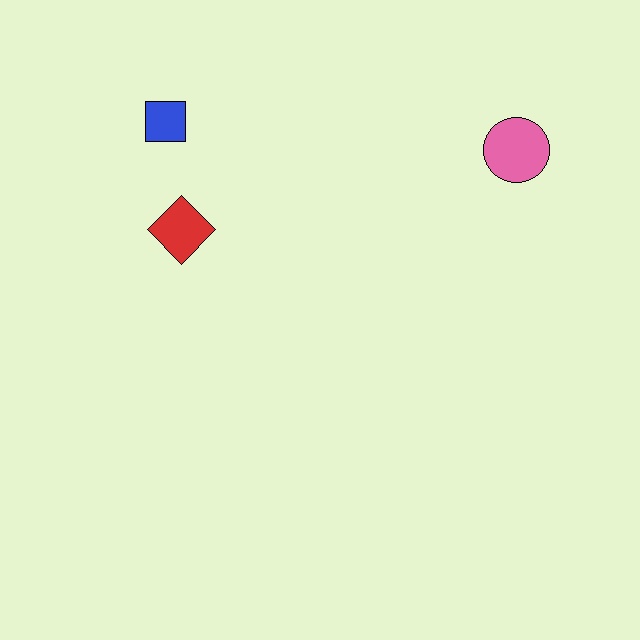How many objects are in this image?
There are 3 objects.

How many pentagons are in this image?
There are no pentagons.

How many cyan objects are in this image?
There are no cyan objects.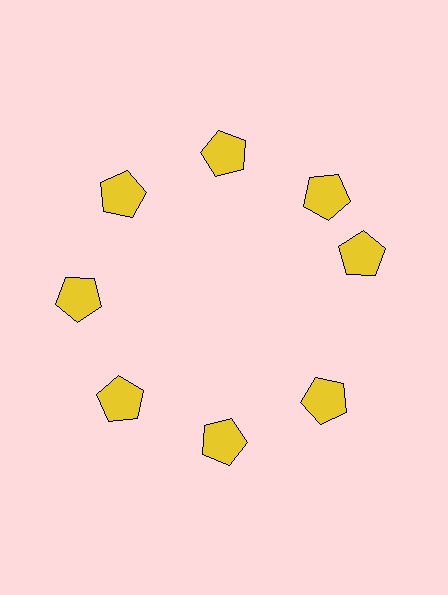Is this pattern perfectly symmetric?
No. The 8 yellow pentagons are arranged in a ring, but one element near the 3 o'clock position is rotated out of alignment along the ring, breaking the 8-fold rotational symmetry.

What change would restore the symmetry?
The symmetry would be restored by rotating it back into even spacing with its neighbors so that all 8 pentagons sit at equal angles and equal distance from the center.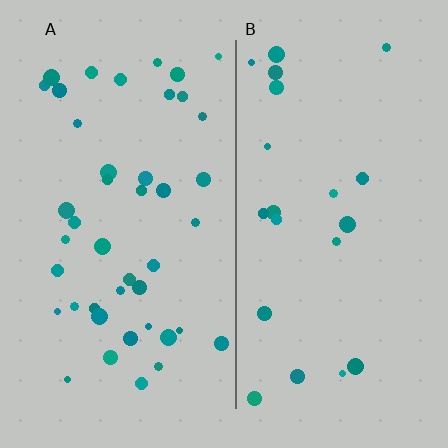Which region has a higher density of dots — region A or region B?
A (the left).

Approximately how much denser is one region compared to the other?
Approximately 2.0× — region A over region B.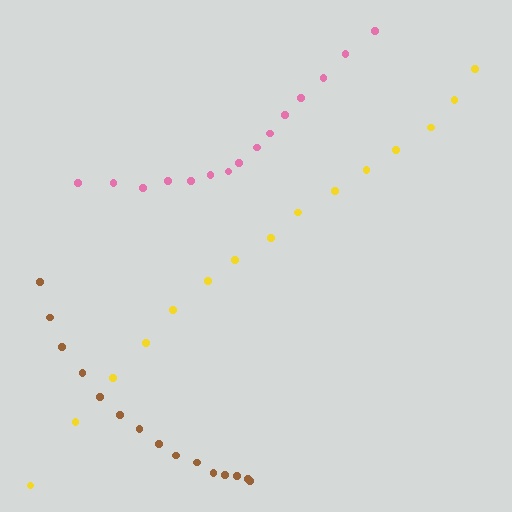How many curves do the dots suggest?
There are 3 distinct paths.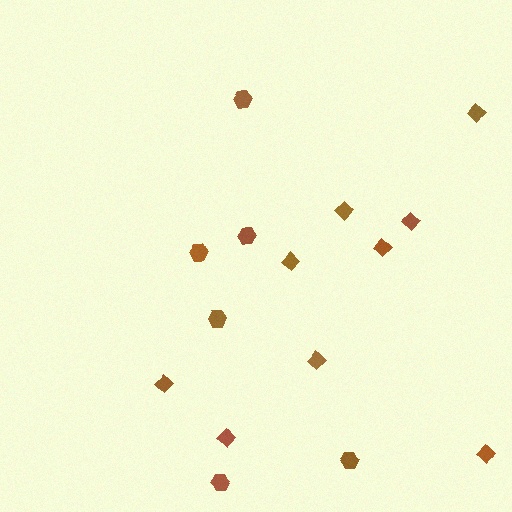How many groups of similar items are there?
There are 2 groups: one group of diamonds (9) and one group of hexagons (6).